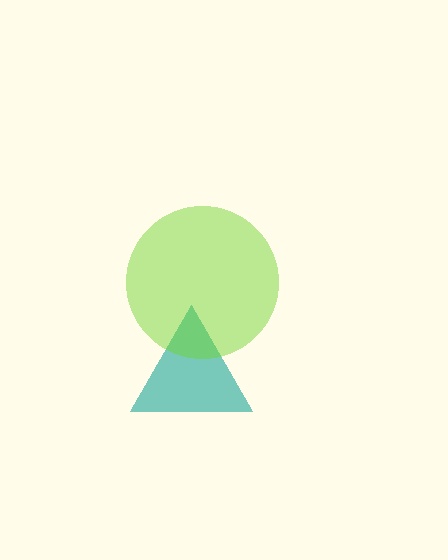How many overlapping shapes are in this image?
There are 2 overlapping shapes in the image.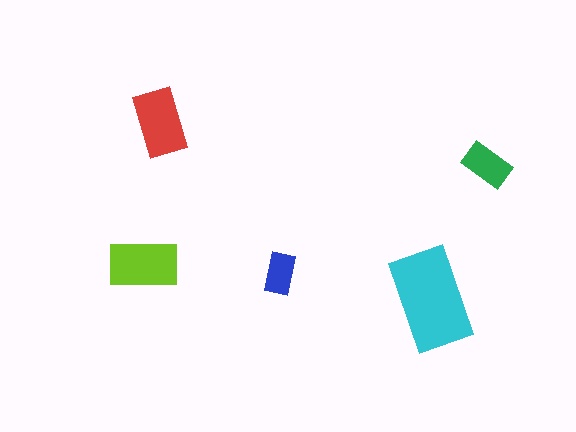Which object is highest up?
The red rectangle is topmost.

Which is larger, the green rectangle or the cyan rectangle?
The cyan one.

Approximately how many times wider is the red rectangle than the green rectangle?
About 1.5 times wider.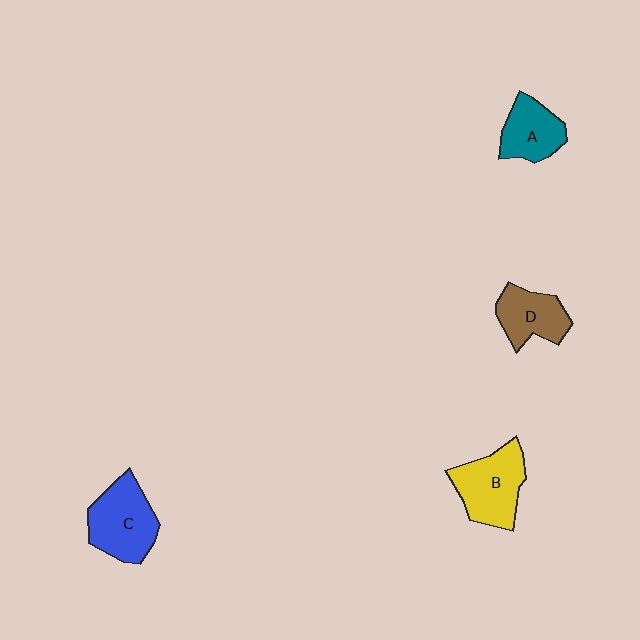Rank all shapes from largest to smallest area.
From largest to smallest: B (yellow), C (blue), D (brown), A (teal).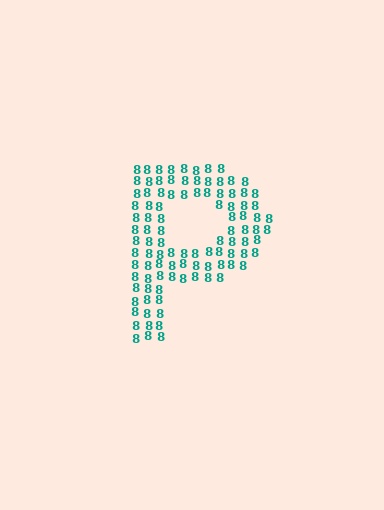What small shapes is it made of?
It is made of small digit 8's.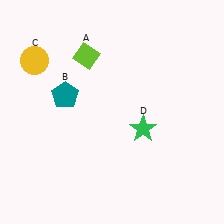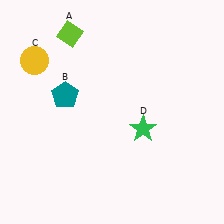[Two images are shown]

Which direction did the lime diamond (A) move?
The lime diamond (A) moved up.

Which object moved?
The lime diamond (A) moved up.